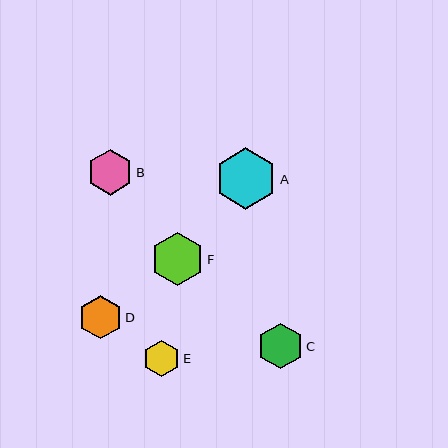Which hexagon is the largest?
Hexagon A is the largest with a size of approximately 62 pixels.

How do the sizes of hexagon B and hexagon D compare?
Hexagon B and hexagon D are approximately the same size.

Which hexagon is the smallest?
Hexagon E is the smallest with a size of approximately 36 pixels.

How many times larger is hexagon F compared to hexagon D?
Hexagon F is approximately 1.2 times the size of hexagon D.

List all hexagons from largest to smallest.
From largest to smallest: A, F, B, C, D, E.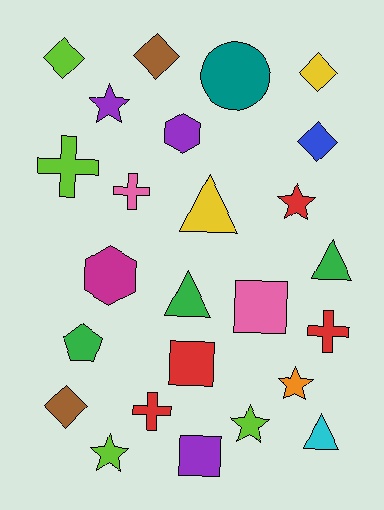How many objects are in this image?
There are 25 objects.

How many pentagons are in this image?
There is 1 pentagon.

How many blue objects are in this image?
There is 1 blue object.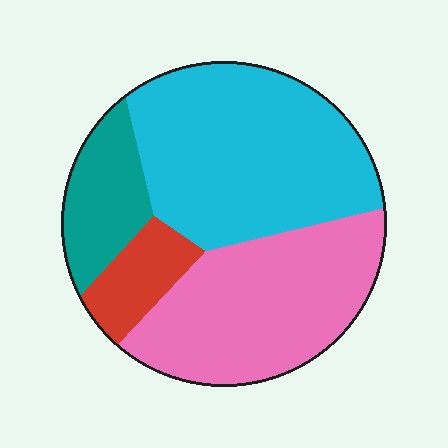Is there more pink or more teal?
Pink.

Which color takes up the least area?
Red, at roughly 10%.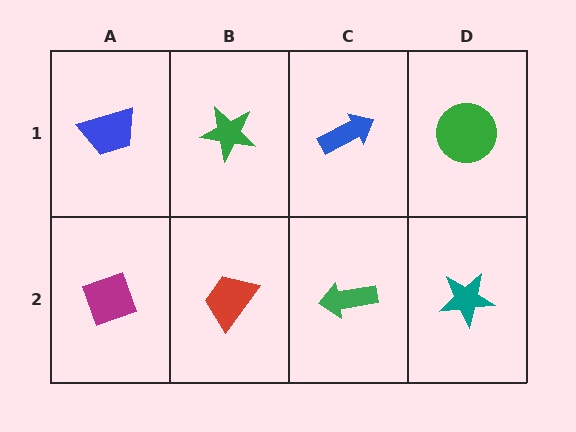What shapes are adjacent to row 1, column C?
A green arrow (row 2, column C), a green star (row 1, column B), a green circle (row 1, column D).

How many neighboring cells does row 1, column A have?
2.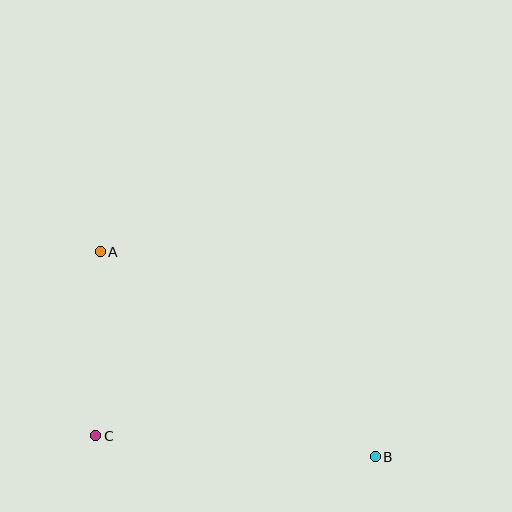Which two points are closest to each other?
Points A and C are closest to each other.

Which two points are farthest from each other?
Points A and B are farthest from each other.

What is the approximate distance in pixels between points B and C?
The distance between B and C is approximately 280 pixels.